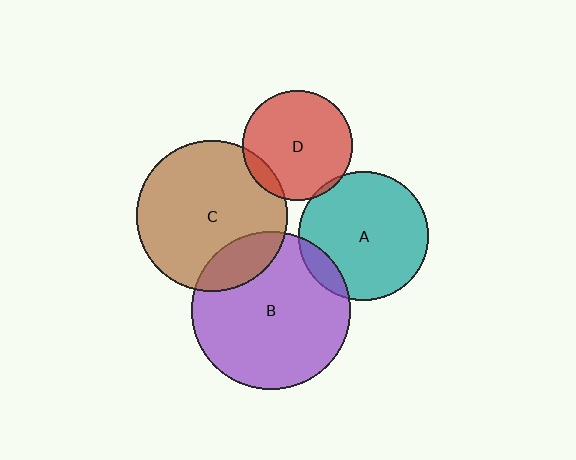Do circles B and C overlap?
Yes.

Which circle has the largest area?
Circle B (purple).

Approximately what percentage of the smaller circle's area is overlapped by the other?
Approximately 20%.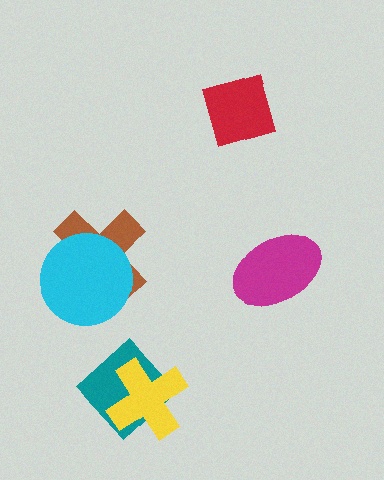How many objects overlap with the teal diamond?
1 object overlaps with the teal diamond.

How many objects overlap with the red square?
0 objects overlap with the red square.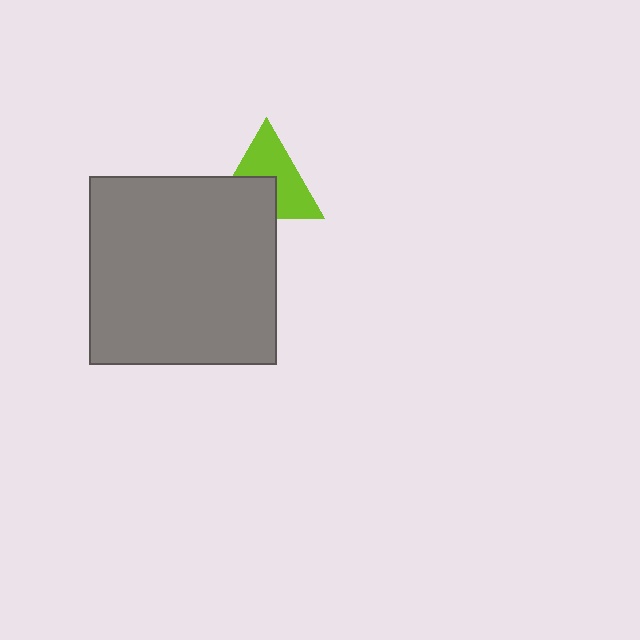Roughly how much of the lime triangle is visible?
About half of it is visible (roughly 58%).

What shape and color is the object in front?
The object in front is a gray square.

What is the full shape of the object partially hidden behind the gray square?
The partially hidden object is a lime triangle.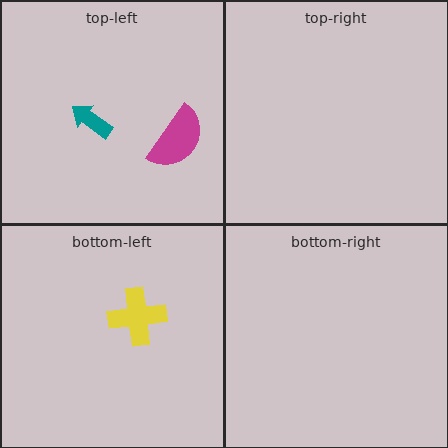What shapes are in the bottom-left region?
The yellow cross.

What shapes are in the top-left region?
The magenta semicircle, the teal arrow.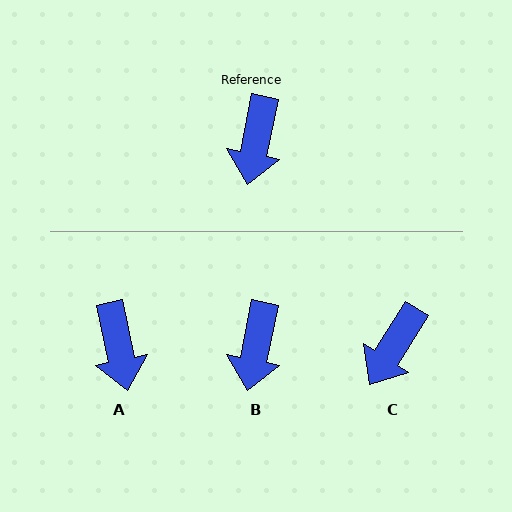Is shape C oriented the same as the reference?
No, it is off by about 21 degrees.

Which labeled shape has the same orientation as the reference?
B.